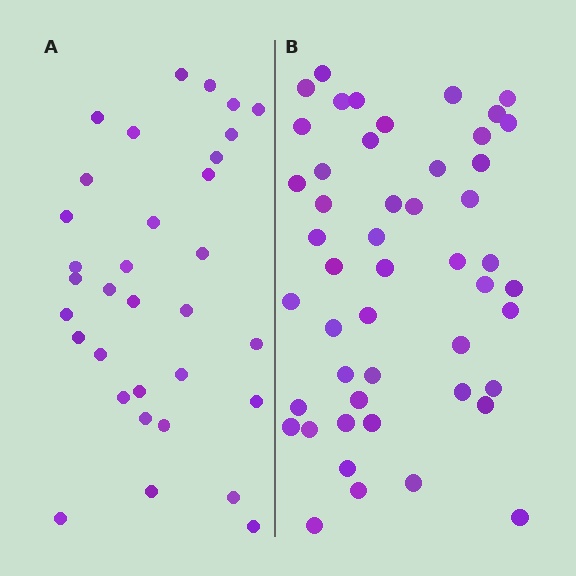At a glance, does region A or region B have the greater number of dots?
Region B (the right region) has more dots.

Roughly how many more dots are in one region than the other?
Region B has approximately 15 more dots than region A.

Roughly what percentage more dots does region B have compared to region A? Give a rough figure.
About 50% more.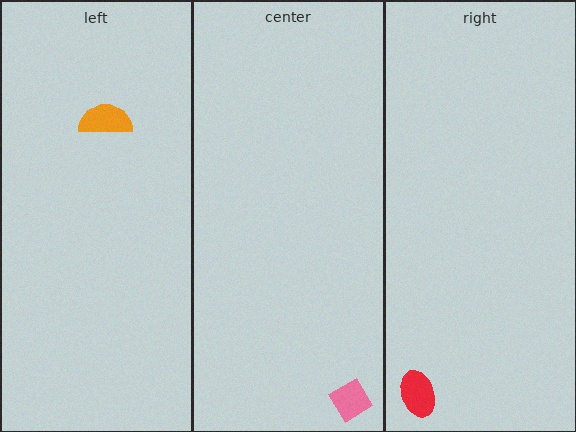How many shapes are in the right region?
1.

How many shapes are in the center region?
1.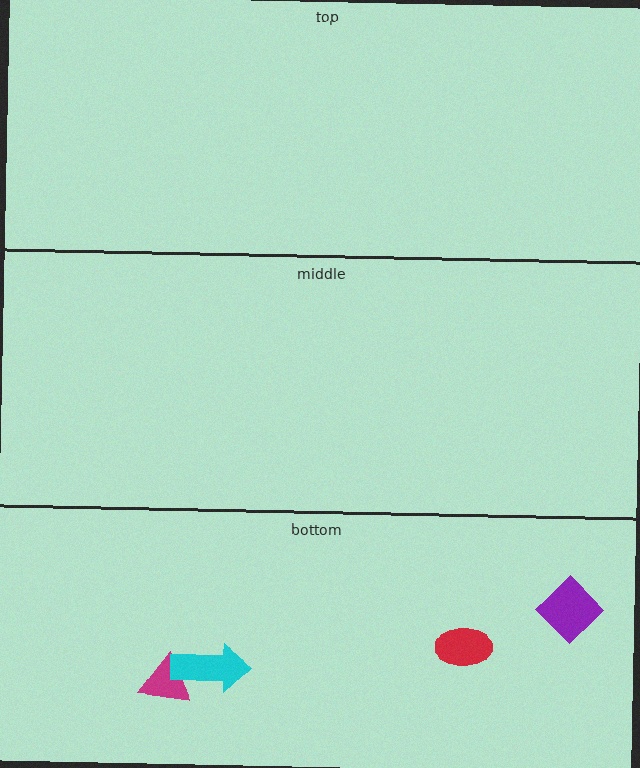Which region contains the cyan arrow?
The bottom region.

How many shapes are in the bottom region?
4.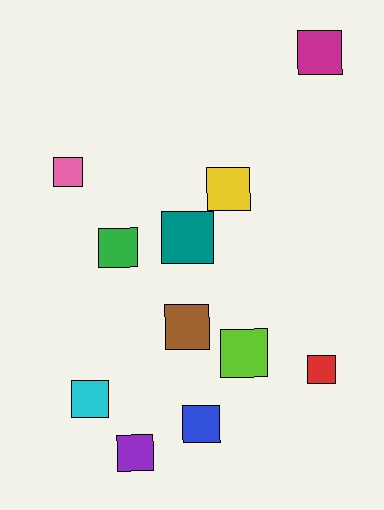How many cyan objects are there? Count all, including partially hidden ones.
There is 1 cyan object.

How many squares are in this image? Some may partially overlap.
There are 11 squares.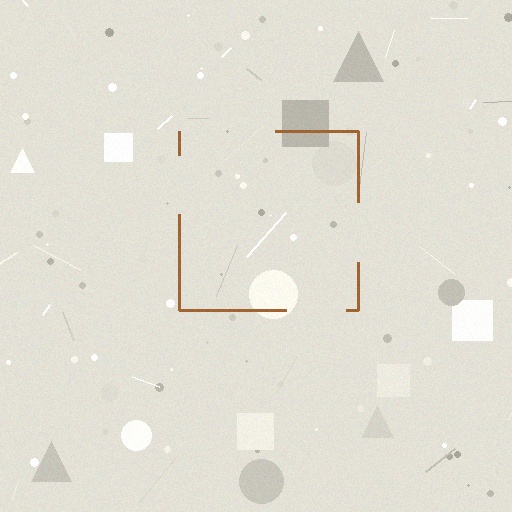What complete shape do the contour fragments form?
The contour fragments form a square.